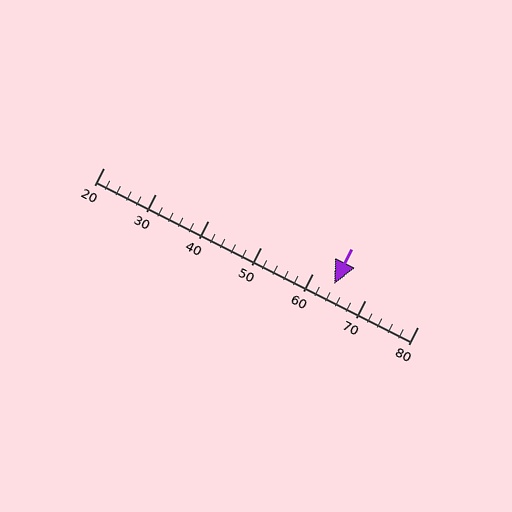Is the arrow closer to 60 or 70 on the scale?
The arrow is closer to 60.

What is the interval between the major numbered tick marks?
The major tick marks are spaced 10 units apart.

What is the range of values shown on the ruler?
The ruler shows values from 20 to 80.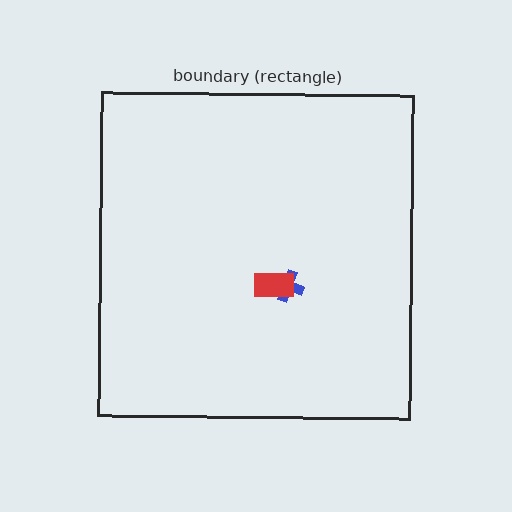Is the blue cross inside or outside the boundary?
Inside.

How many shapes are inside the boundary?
2 inside, 0 outside.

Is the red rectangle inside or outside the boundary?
Inside.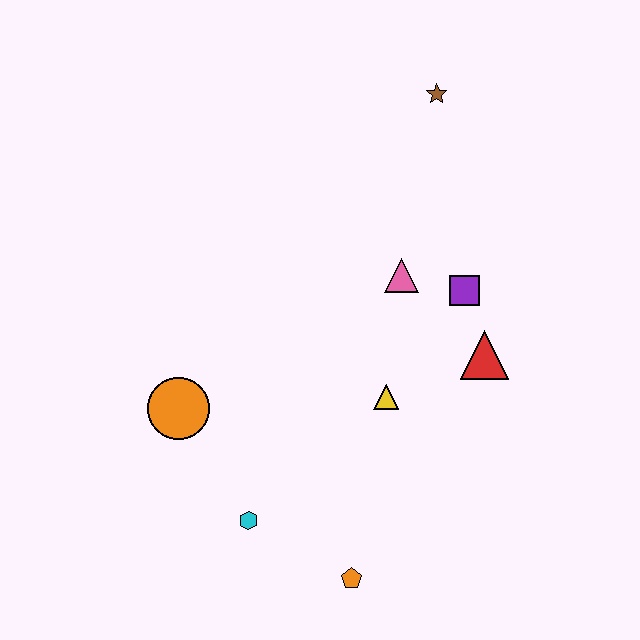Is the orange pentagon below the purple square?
Yes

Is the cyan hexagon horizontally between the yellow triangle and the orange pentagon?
No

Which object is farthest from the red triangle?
The orange circle is farthest from the red triangle.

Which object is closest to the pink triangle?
The purple square is closest to the pink triangle.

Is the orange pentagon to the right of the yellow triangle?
No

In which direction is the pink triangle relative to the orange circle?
The pink triangle is to the right of the orange circle.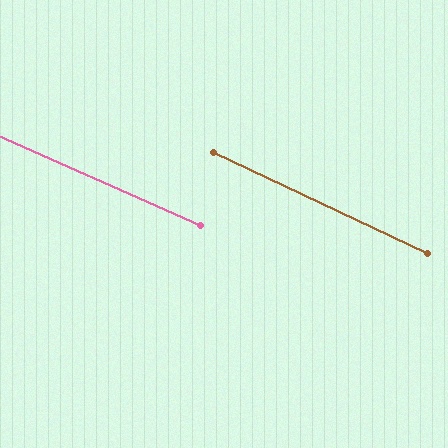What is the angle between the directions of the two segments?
Approximately 2 degrees.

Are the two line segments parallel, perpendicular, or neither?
Parallel — their directions differ by only 1.5°.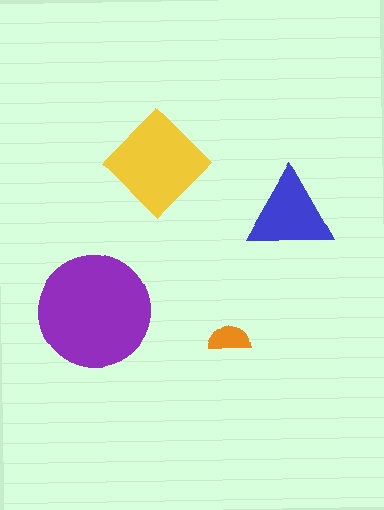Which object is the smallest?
The orange semicircle.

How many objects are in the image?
There are 4 objects in the image.